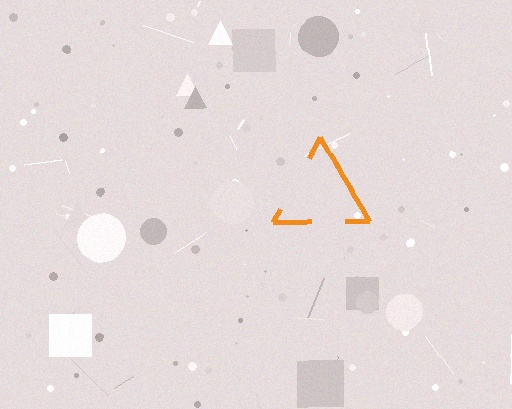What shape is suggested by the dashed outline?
The dashed outline suggests a triangle.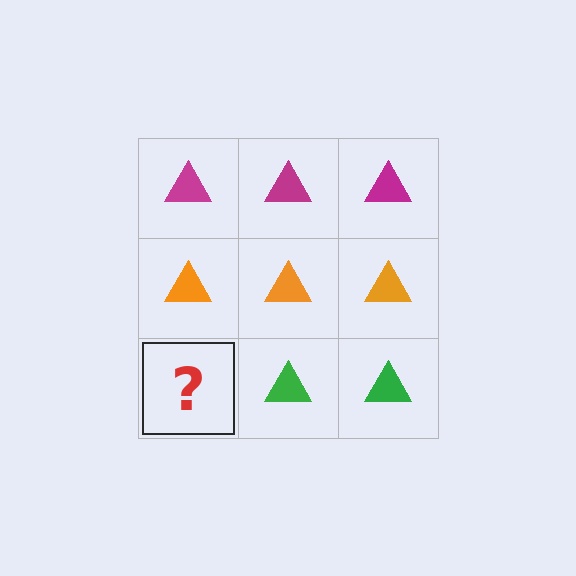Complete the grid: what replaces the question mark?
The question mark should be replaced with a green triangle.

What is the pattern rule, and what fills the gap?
The rule is that each row has a consistent color. The gap should be filled with a green triangle.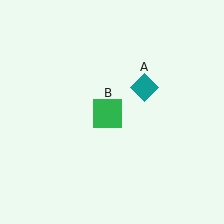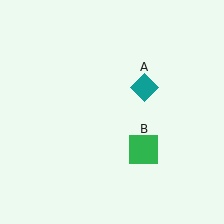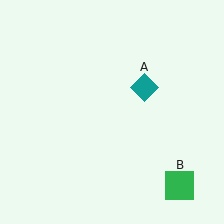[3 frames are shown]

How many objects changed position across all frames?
1 object changed position: green square (object B).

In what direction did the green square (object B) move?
The green square (object B) moved down and to the right.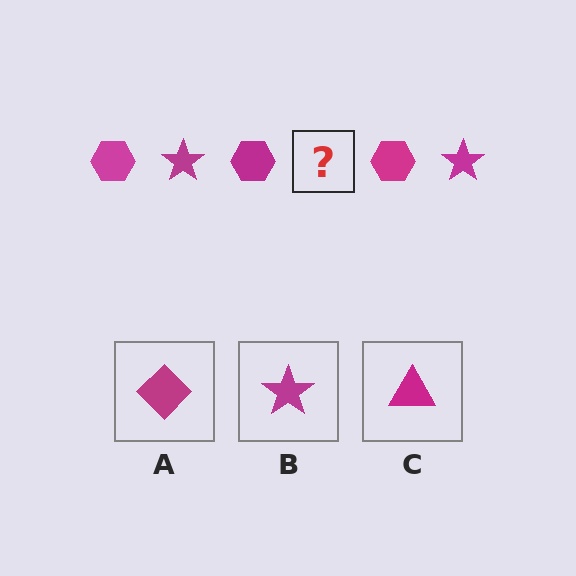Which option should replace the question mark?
Option B.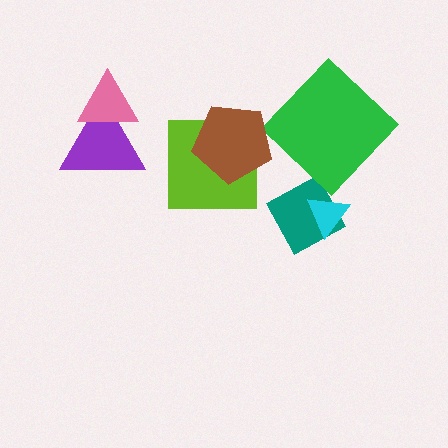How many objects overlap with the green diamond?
0 objects overlap with the green diamond.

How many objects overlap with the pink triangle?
1 object overlaps with the pink triangle.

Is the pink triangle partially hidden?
No, no other shape covers it.